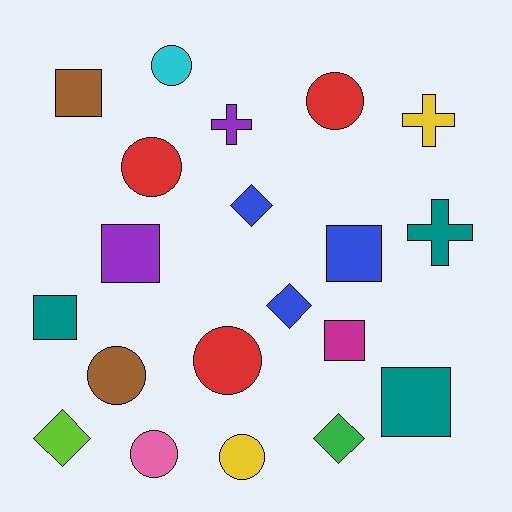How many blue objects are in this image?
There are 3 blue objects.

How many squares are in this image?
There are 6 squares.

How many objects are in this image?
There are 20 objects.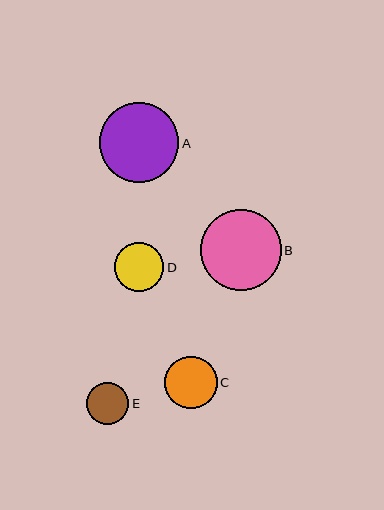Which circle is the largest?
Circle B is the largest with a size of approximately 81 pixels.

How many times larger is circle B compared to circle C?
Circle B is approximately 1.5 times the size of circle C.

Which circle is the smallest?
Circle E is the smallest with a size of approximately 42 pixels.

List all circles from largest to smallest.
From largest to smallest: B, A, C, D, E.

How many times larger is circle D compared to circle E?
Circle D is approximately 1.2 times the size of circle E.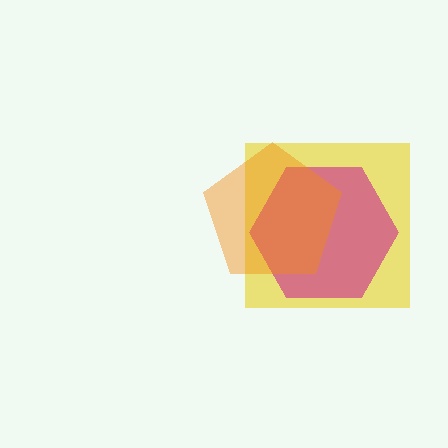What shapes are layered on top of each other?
The layered shapes are: a yellow square, a magenta hexagon, an orange pentagon.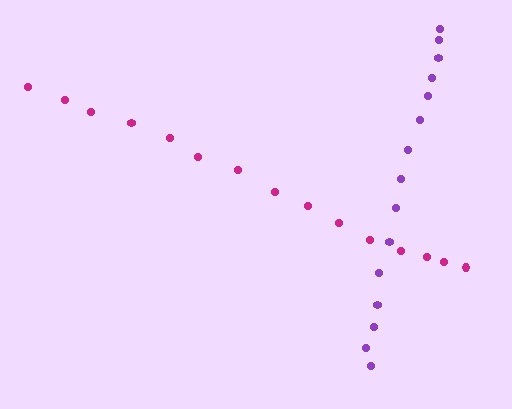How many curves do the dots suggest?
There are 2 distinct paths.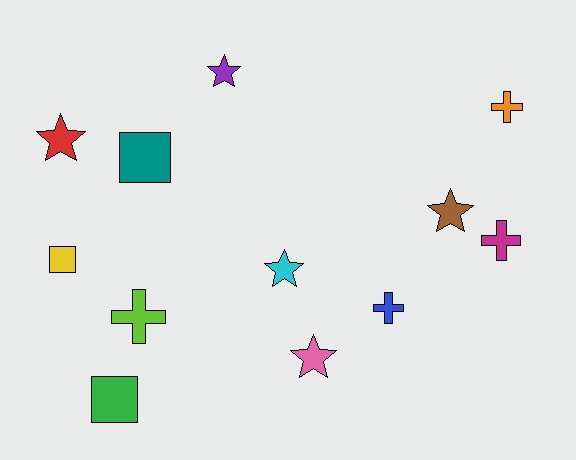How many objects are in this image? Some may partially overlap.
There are 12 objects.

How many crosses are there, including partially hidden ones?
There are 4 crosses.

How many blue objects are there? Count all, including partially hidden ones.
There is 1 blue object.